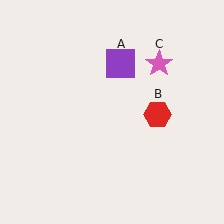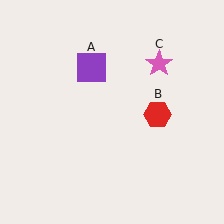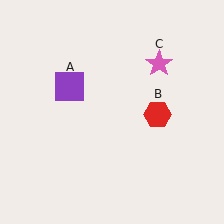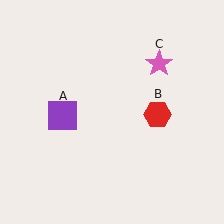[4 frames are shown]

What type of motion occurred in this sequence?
The purple square (object A) rotated counterclockwise around the center of the scene.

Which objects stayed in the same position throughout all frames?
Red hexagon (object B) and pink star (object C) remained stationary.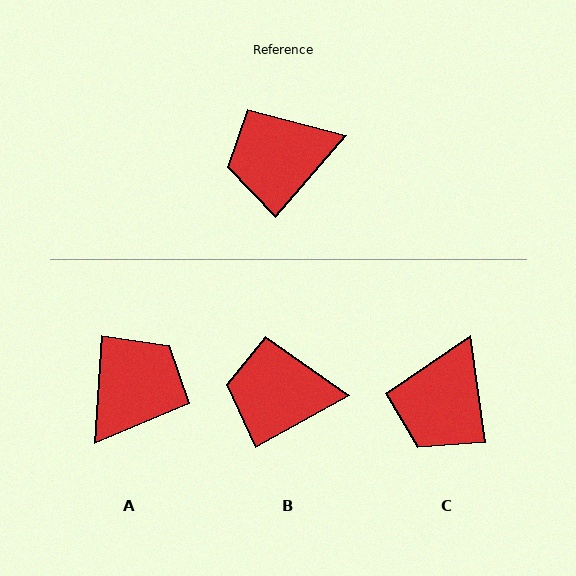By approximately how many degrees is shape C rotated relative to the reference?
Approximately 49 degrees counter-clockwise.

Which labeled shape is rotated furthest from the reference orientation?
A, about 143 degrees away.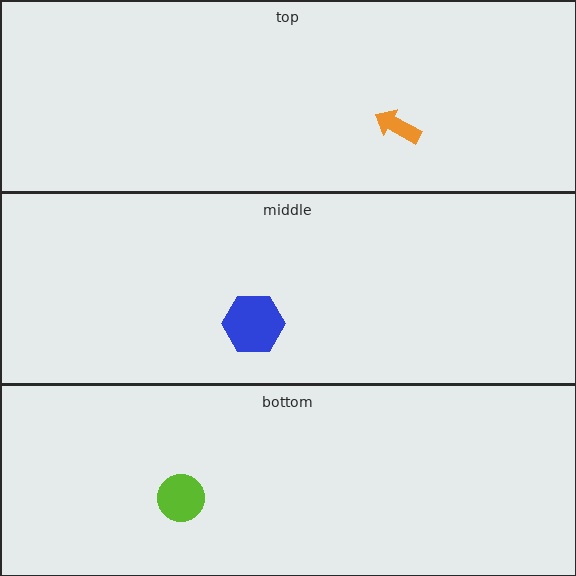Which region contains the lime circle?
The bottom region.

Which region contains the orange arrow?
The top region.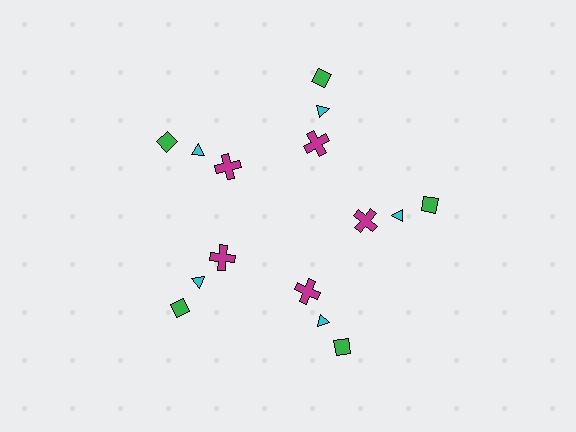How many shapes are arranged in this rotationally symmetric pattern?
There are 15 shapes, arranged in 5 groups of 3.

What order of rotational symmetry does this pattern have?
This pattern has 5-fold rotational symmetry.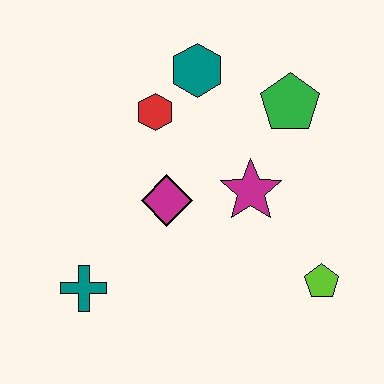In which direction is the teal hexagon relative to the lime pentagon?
The teal hexagon is above the lime pentagon.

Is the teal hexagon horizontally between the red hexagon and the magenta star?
Yes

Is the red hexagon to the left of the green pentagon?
Yes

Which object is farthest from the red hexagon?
The lime pentagon is farthest from the red hexagon.